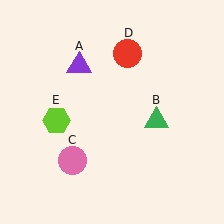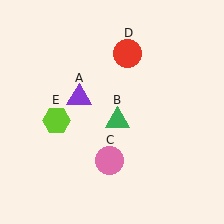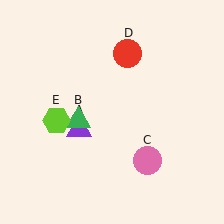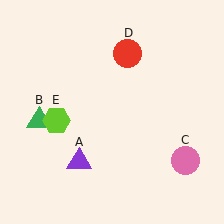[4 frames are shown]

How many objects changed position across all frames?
3 objects changed position: purple triangle (object A), green triangle (object B), pink circle (object C).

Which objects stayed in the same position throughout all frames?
Red circle (object D) and lime hexagon (object E) remained stationary.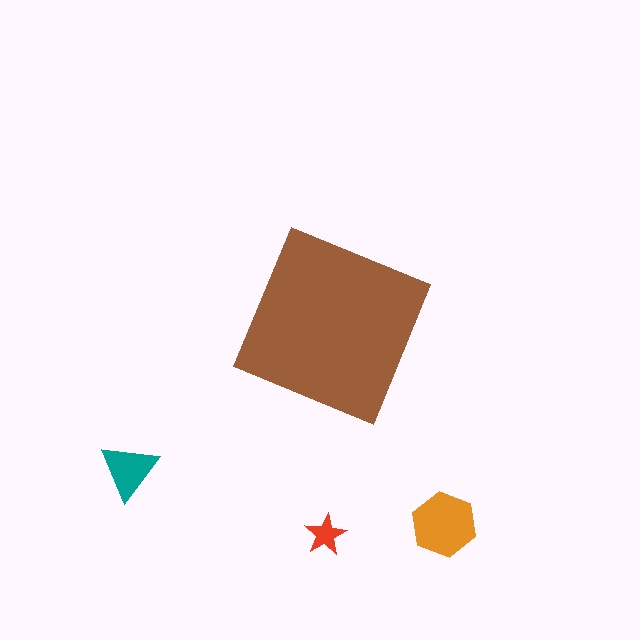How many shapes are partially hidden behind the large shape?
0 shapes are partially hidden.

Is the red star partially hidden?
No, the red star is fully visible.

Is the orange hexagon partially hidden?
No, the orange hexagon is fully visible.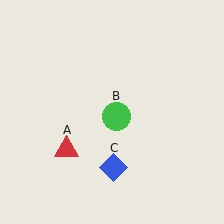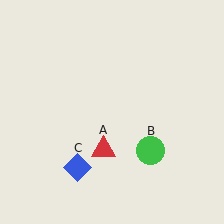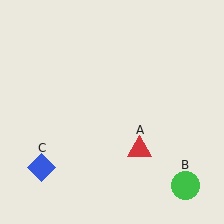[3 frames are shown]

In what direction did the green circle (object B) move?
The green circle (object B) moved down and to the right.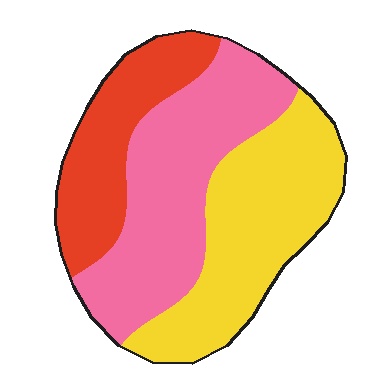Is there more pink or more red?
Pink.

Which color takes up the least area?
Red, at roughly 25%.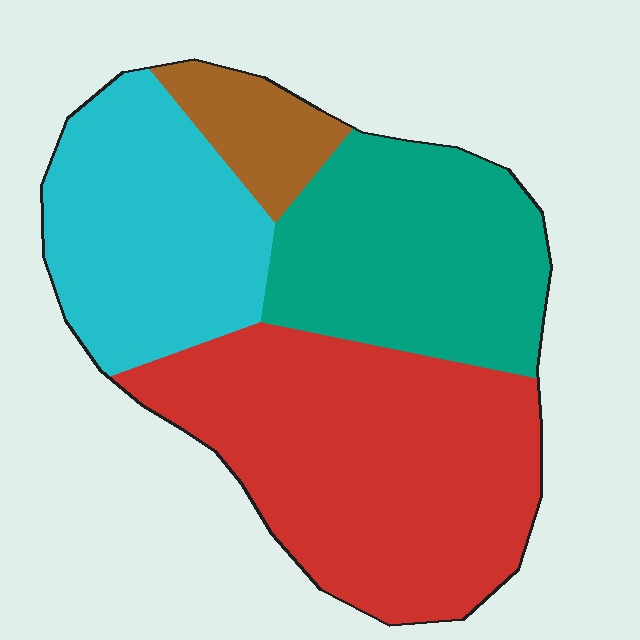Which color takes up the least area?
Brown, at roughly 10%.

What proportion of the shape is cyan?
Cyan covers 25% of the shape.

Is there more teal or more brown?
Teal.